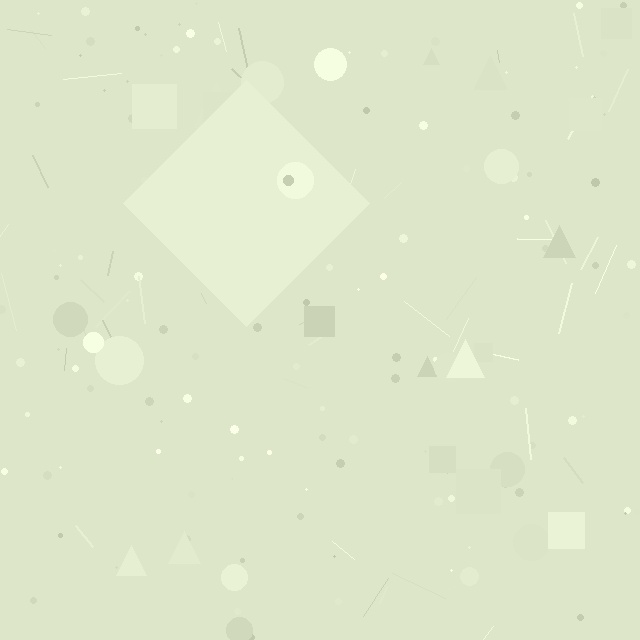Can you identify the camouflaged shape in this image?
The camouflaged shape is a diamond.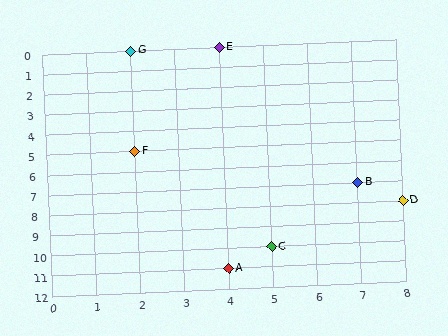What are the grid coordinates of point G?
Point G is at grid coordinates (2, 0).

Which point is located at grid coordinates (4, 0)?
Point E is at (4, 0).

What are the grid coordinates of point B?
Point B is at grid coordinates (7, 7).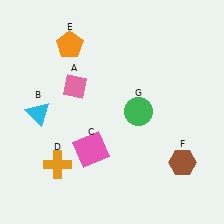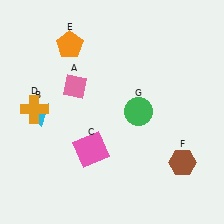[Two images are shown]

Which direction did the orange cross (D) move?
The orange cross (D) moved up.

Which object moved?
The orange cross (D) moved up.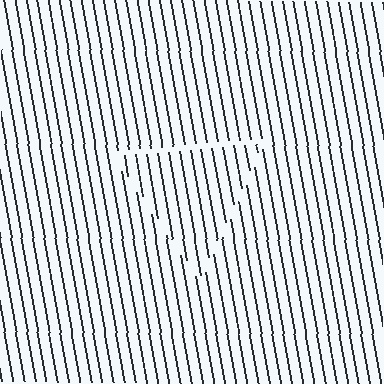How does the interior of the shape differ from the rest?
The interior of the shape contains the same grating, shifted by half a period — the contour is defined by the phase discontinuity where line-ends from the inner and outer gratings abut.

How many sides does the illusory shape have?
3 sides — the line-ends trace a triangle.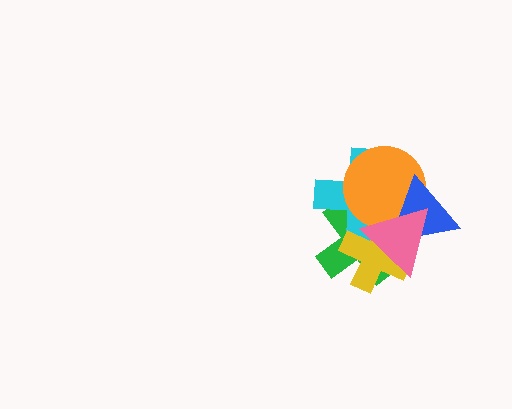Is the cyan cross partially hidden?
Yes, it is partially covered by another shape.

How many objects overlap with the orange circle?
5 objects overlap with the orange circle.